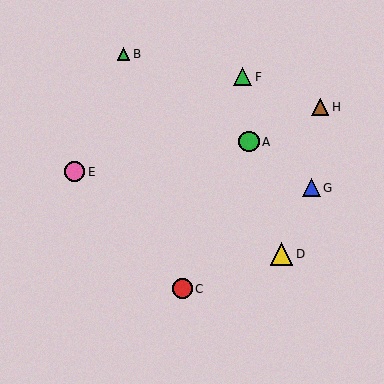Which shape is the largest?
The yellow triangle (labeled D) is the largest.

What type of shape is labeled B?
Shape B is a green triangle.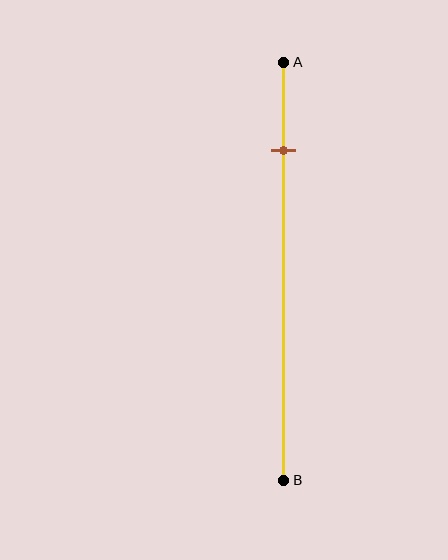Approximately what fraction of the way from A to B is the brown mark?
The brown mark is approximately 20% of the way from A to B.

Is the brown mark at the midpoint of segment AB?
No, the mark is at about 20% from A, not at the 50% midpoint.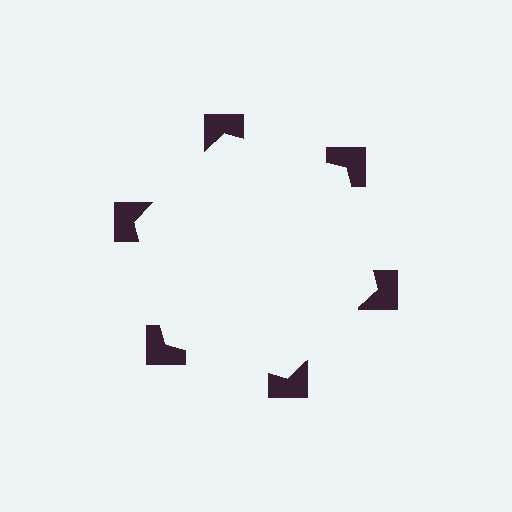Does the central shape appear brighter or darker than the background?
It typically appears slightly brighter than the background, even though no actual brightness change is drawn.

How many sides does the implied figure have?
6 sides.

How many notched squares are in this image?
There are 6 — one at each vertex of the illusory hexagon.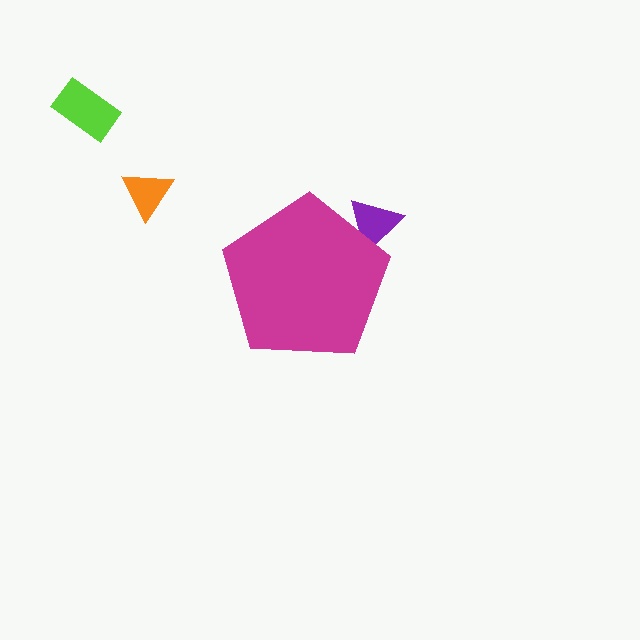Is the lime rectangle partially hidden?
No, the lime rectangle is fully visible.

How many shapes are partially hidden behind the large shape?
1 shape is partially hidden.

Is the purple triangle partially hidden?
Yes, the purple triangle is partially hidden behind the magenta pentagon.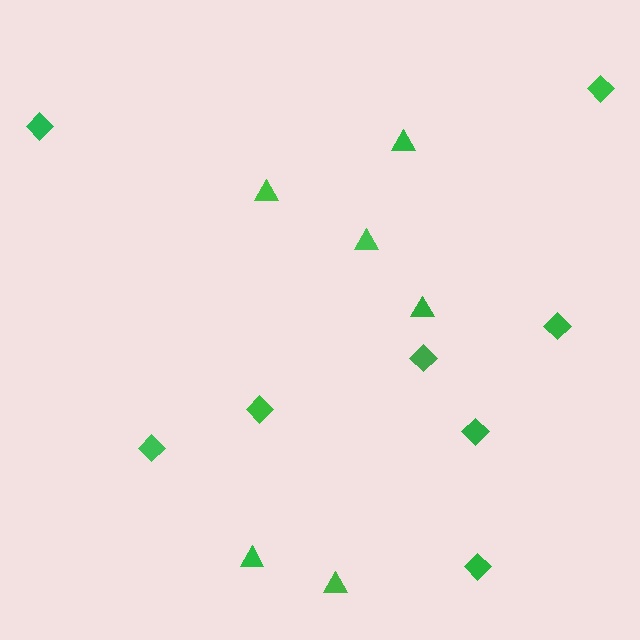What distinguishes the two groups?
There are 2 groups: one group of diamonds (8) and one group of triangles (6).